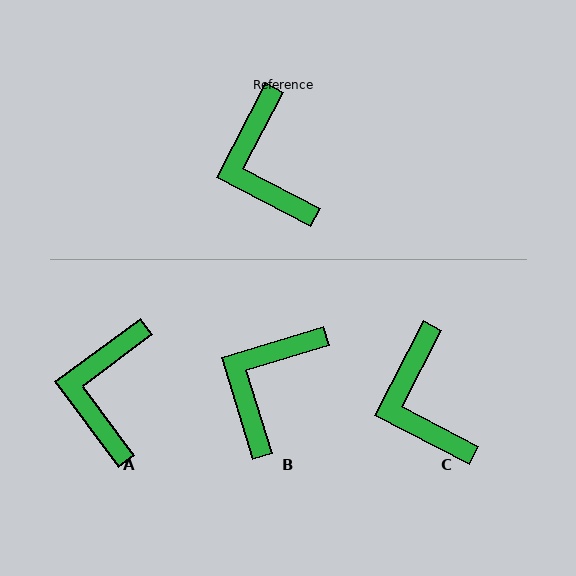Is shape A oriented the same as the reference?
No, it is off by about 26 degrees.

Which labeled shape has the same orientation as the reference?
C.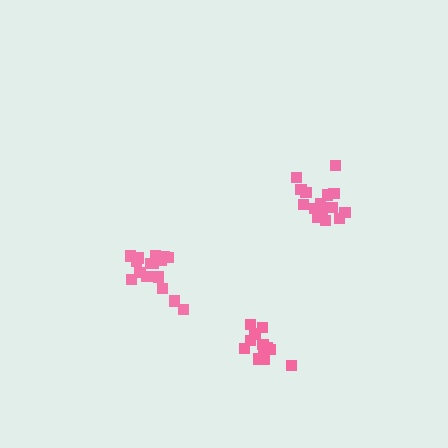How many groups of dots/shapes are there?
There are 3 groups.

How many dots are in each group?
Group 1: 16 dots, Group 2: 13 dots, Group 3: 16 dots (45 total).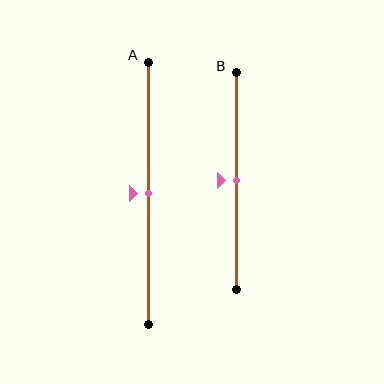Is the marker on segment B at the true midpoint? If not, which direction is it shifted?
Yes, the marker on segment B is at the true midpoint.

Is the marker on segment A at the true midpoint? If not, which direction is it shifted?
Yes, the marker on segment A is at the true midpoint.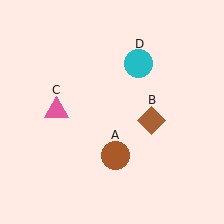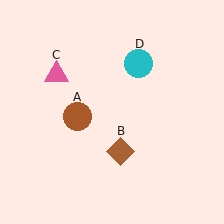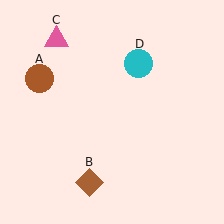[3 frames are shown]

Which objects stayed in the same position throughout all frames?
Cyan circle (object D) remained stationary.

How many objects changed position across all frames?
3 objects changed position: brown circle (object A), brown diamond (object B), pink triangle (object C).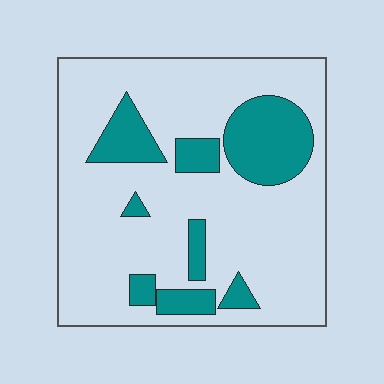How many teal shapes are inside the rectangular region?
8.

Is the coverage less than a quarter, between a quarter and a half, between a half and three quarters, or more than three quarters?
Less than a quarter.